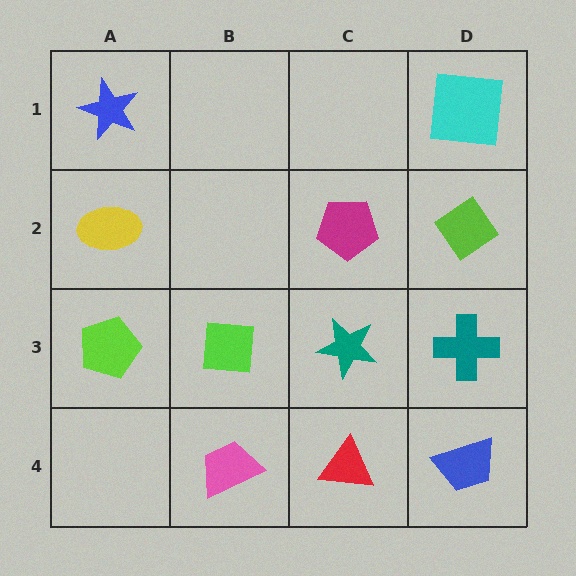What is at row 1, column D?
A cyan square.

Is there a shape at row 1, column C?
No, that cell is empty.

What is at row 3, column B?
A lime square.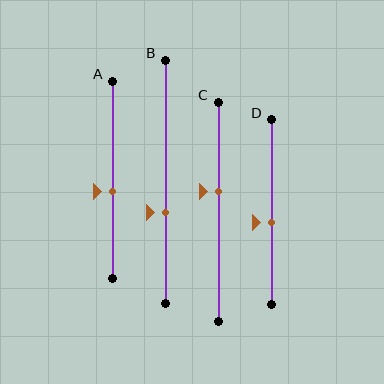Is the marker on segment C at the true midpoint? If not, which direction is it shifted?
No, the marker on segment C is shifted upward by about 9% of the segment length.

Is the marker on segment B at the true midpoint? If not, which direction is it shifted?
No, the marker on segment B is shifted downward by about 13% of the segment length.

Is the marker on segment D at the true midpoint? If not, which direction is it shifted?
No, the marker on segment D is shifted downward by about 5% of the segment length.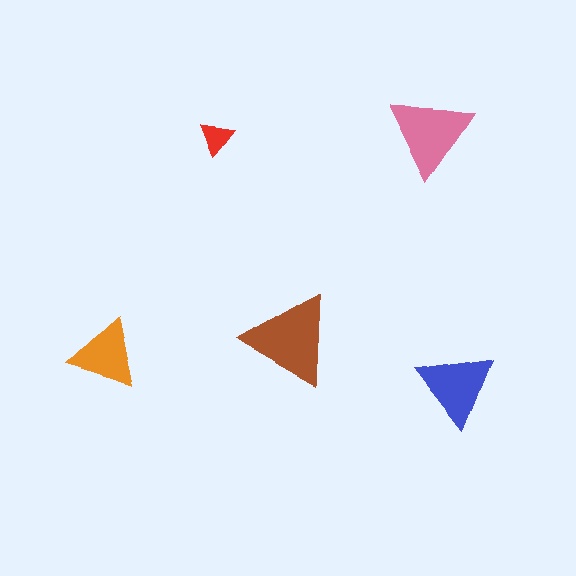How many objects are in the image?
There are 5 objects in the image.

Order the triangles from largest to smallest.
the brown one, the pink one, the blue one, the orange one, the red one.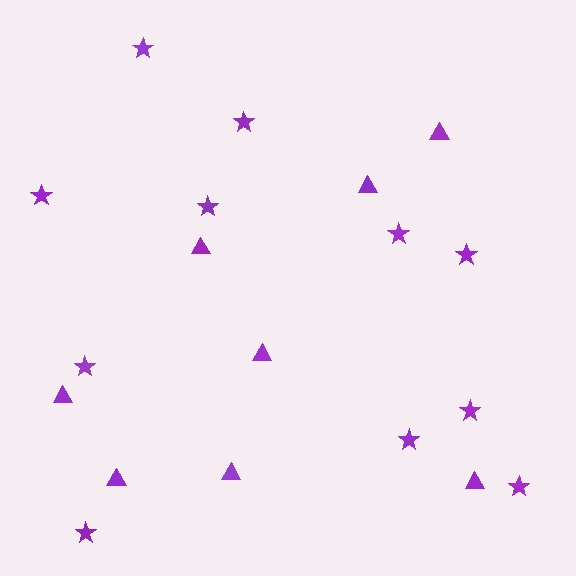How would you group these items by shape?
There are 2 groups: one group of triangles (8) and one group of stars (11).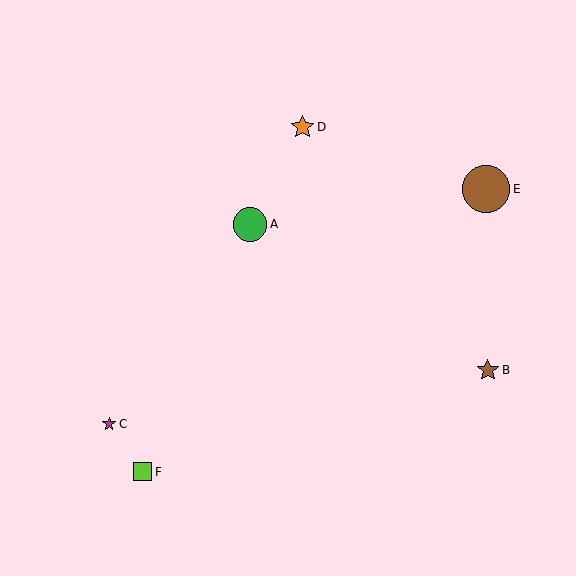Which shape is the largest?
The brown circle (labeled E) is the largest.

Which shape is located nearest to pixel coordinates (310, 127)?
The orange star (labeled D) at (303, 127) is nearest to that location.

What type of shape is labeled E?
Shape E is a brown circle.